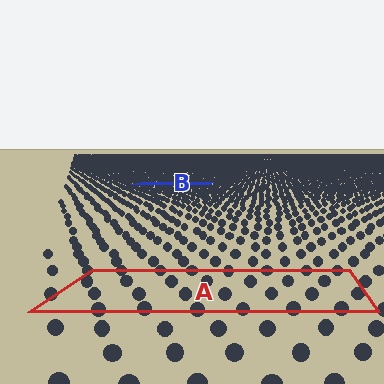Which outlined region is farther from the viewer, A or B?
Region B is farther from the viewer — the texture elements inside it appear smaller and more densely packed.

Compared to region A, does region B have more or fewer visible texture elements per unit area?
Region B has more texture elements per unit area — they are packed more densely because it is farther away.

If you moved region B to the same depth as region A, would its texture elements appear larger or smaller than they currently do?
They would appear larger. At a closer depth, the same texture elements are projected at a bigger on-screen size.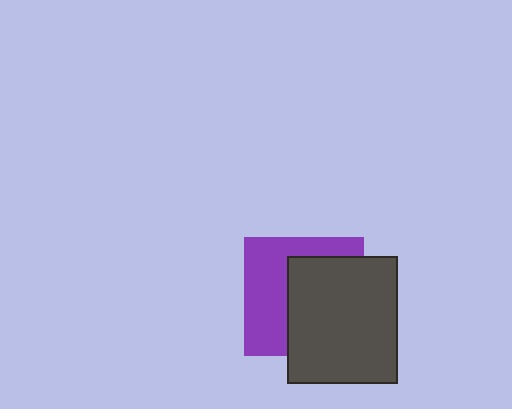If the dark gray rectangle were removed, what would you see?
You would see the complete purple square.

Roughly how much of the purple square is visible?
About half of it is visible (roughly 46%).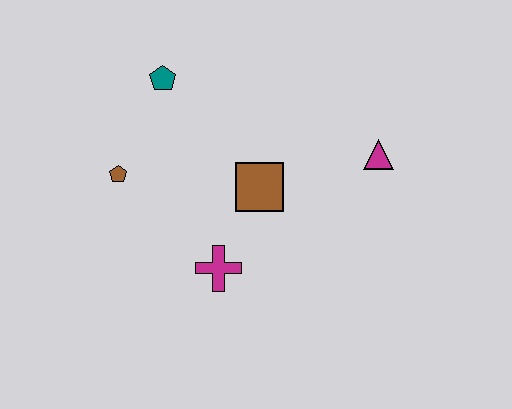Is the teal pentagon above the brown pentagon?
Yes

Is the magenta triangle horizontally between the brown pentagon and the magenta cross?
No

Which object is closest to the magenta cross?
The brown square is closest to the magenta cross.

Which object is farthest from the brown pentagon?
The magenta triangle is farthest from the brown pentagon.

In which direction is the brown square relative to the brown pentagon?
The brown square is to the right of the brown pentagon.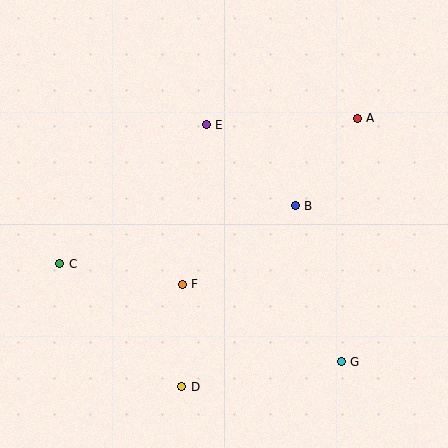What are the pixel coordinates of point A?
Point A is at (357, 118).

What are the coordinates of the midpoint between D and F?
The midpoint between D and F is at (182, 335).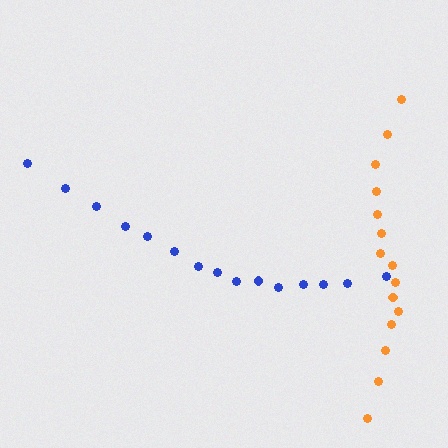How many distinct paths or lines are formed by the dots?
There are 2 distinct paths.